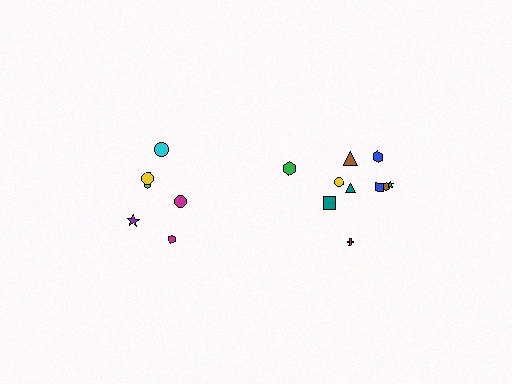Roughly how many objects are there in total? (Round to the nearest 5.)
Roughly 15 objects in total.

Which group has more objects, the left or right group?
The right group.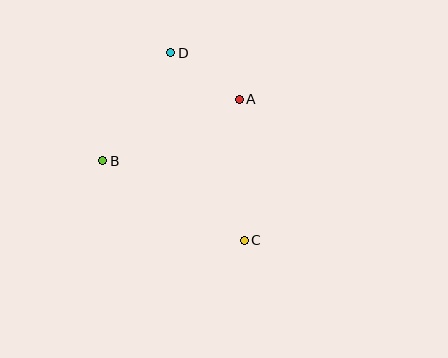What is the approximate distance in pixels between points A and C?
The distance between A and C is approximately 141 pixels.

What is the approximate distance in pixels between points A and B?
The distance between A and B is approximately 150 pixels.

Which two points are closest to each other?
Points A and D are closest to each other.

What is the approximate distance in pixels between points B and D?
The distance between B and D is approximately 128 pixels.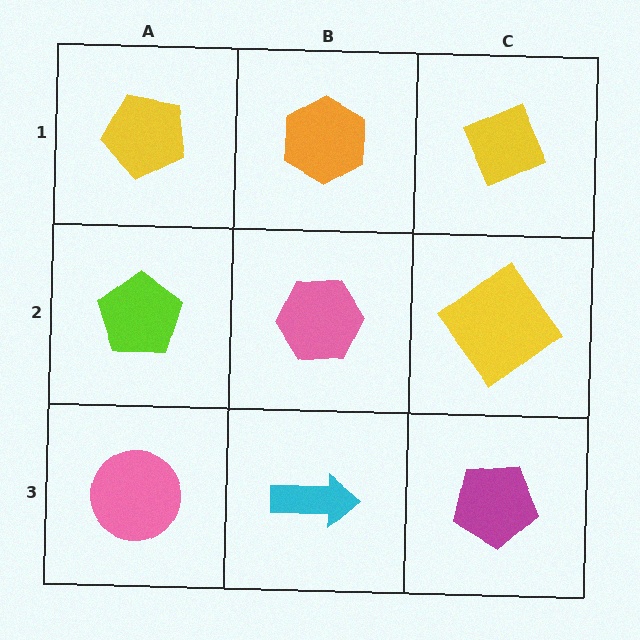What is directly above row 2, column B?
An orange hexagon.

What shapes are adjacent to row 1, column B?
A pink hexagon (row 2, column B), a yellow pentagon (row 1, column A), a yellow diamond (row 1, column C).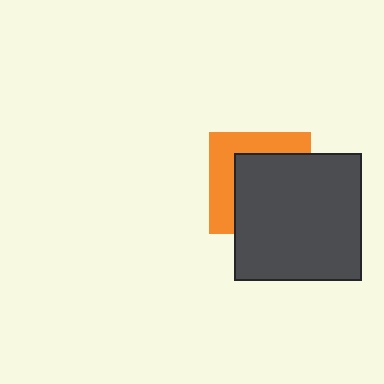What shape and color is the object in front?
The object in front is a dark gray square.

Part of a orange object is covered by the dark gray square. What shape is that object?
It is a square.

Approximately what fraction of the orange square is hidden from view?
Roughly 60% of the orange square is hidden behind the dark gray square.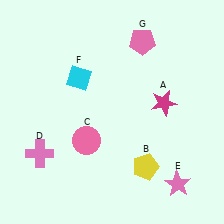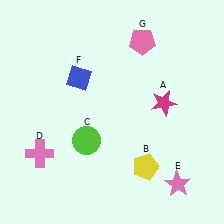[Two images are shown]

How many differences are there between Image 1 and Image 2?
There are 2 differences between the two images.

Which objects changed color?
C changed from pink to lime. F changed from cyan to blue.